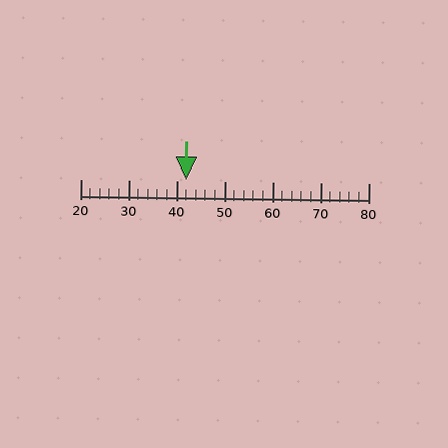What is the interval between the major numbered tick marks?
The major tick marks are spaced 10 units apart.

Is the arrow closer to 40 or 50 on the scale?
The arrow is closer to 40.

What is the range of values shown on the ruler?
The ruler shows values from 20 to 80.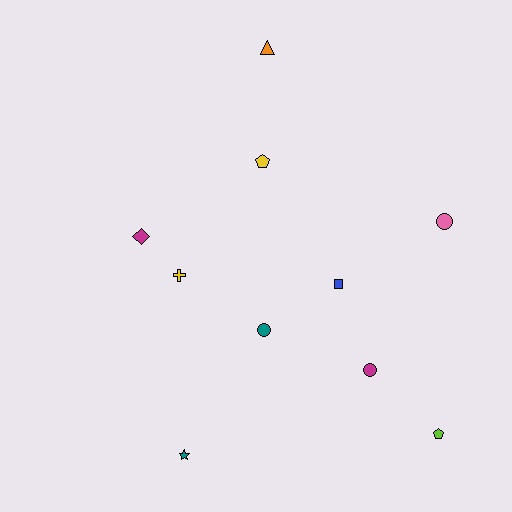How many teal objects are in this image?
There are 2 teal objects.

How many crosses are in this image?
There is 1 cross.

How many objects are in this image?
There are 10 objects.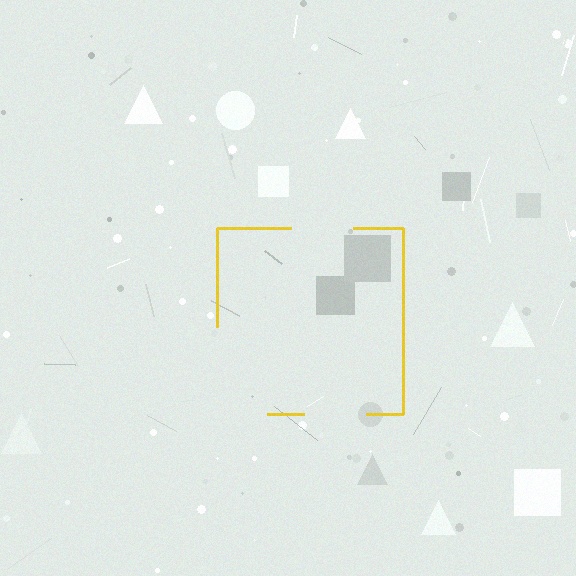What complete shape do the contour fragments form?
The contour fragments form a square.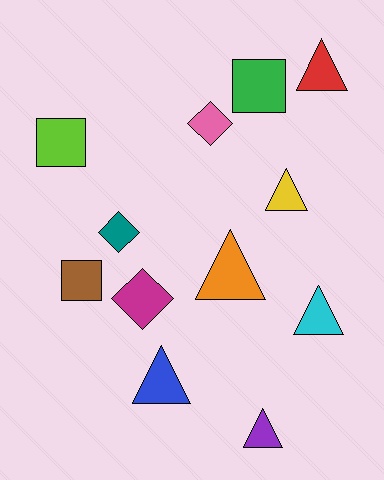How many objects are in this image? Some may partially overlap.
There are 12 objects.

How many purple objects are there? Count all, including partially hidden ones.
There is 1 purple object.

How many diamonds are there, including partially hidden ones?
There are 3 diamonds.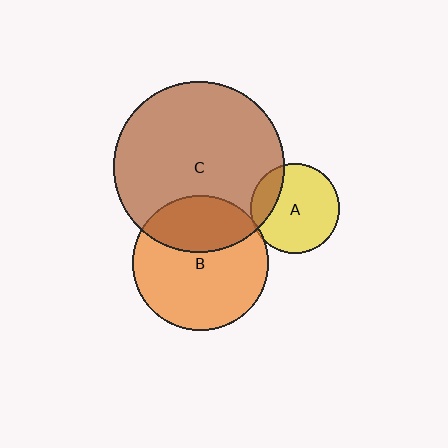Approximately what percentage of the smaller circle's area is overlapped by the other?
Approximately 20%.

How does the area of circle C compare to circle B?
Approximately 1.6 times.